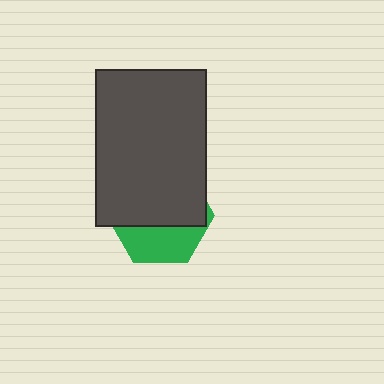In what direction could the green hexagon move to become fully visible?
The green hexagon could move down. That would shift it out from behind the dark gray rectangle entirely.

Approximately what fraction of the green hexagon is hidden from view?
Roughly 64% of the green hexagon is hidden behind the dark gray rectangle.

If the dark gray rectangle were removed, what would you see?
You would see the complete green hexagon.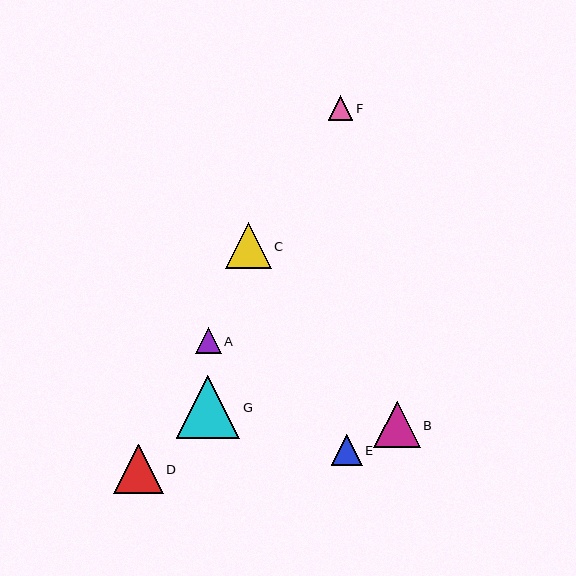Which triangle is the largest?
Triangle G is the largest with a size of approximately 63 pixels.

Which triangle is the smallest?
Triangle F is the smallest with a size of approximately 24 pixels.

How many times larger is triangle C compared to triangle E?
Triangle C is approximately 1.5 times the size of triangle E.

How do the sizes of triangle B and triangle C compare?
Triangle B and triangle C are approximately the same size.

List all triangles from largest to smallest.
From largest to smallest: G, D, B, C, E, A, F.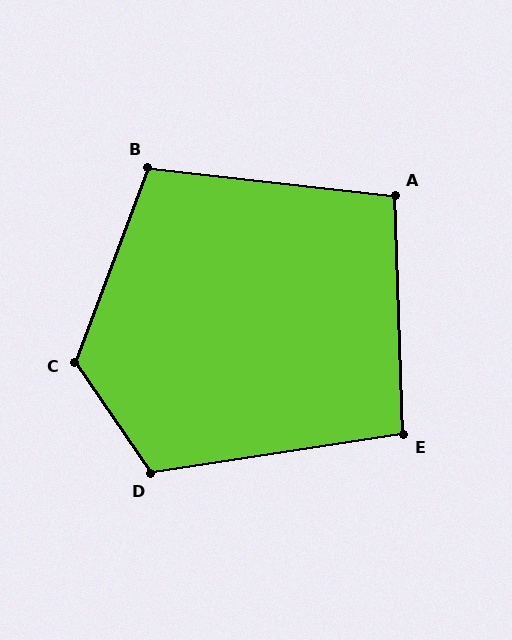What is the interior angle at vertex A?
Approximately 98 degrees (obtuse).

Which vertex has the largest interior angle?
C, at approximately 125 degrees.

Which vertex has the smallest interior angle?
E, at approximately 97 degrees.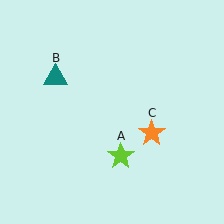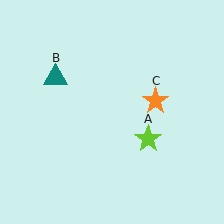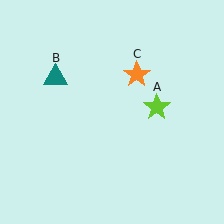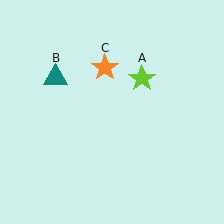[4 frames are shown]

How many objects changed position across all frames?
2 objects changed position: lime star (object A), orange star (object C).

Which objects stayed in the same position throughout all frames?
Teal triangle (object B) remained stationary.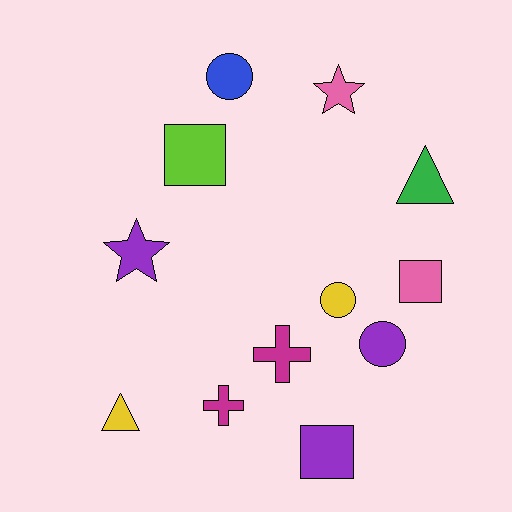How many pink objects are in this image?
There are 2 pink objects.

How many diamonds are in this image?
There are no diamonds.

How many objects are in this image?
There are 12 objects.